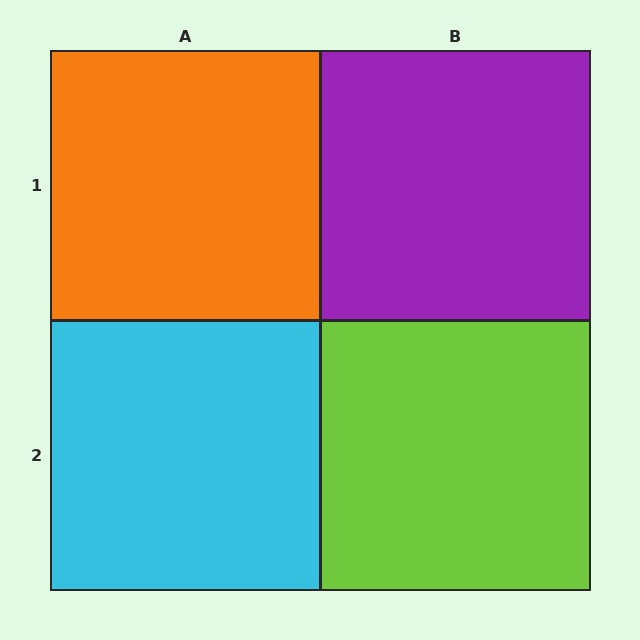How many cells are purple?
1 cell is purple.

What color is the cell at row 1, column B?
Purple.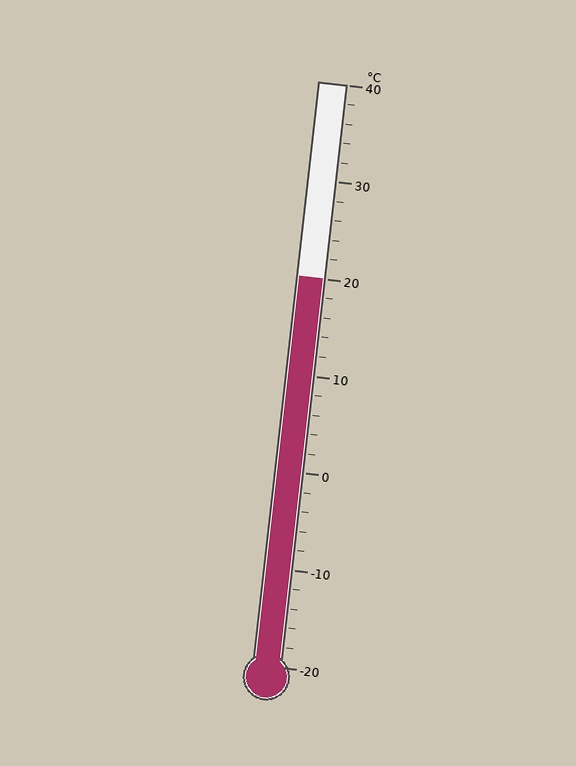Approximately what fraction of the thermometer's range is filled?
The thermometer is filled to approximately 65% of its range.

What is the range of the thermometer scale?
The thermometer scale ranges from -20°C to 40°C.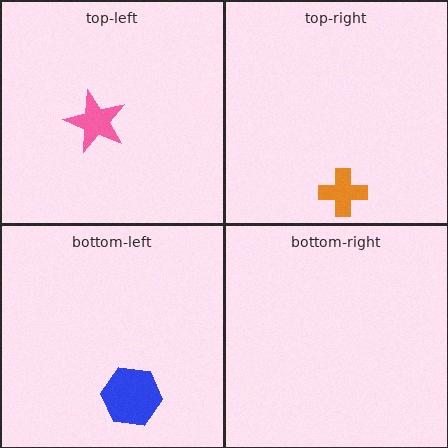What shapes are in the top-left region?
The pink star.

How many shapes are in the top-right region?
1.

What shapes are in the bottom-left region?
The blue hexagon.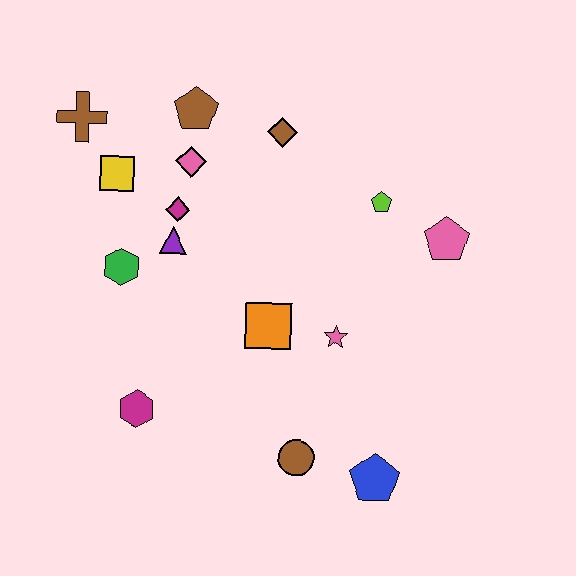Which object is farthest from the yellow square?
The blue pentagon is farthest from the yellow square.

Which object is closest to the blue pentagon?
The brown circle is closest to the blue pentagon.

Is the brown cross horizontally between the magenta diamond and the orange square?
No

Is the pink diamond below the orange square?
No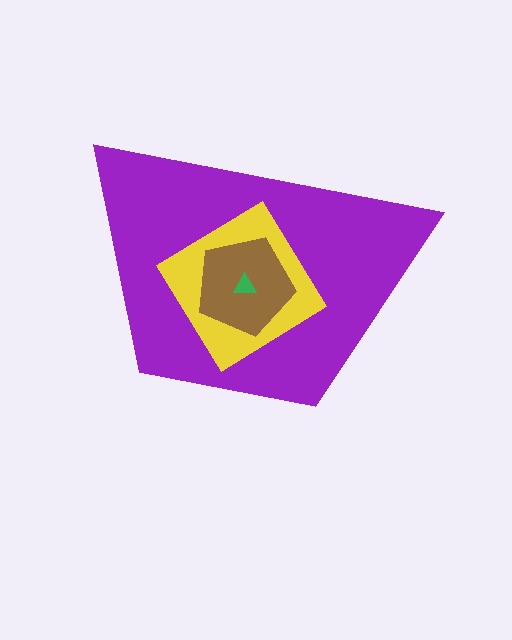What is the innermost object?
The green triangle.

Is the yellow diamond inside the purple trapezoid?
Yes.